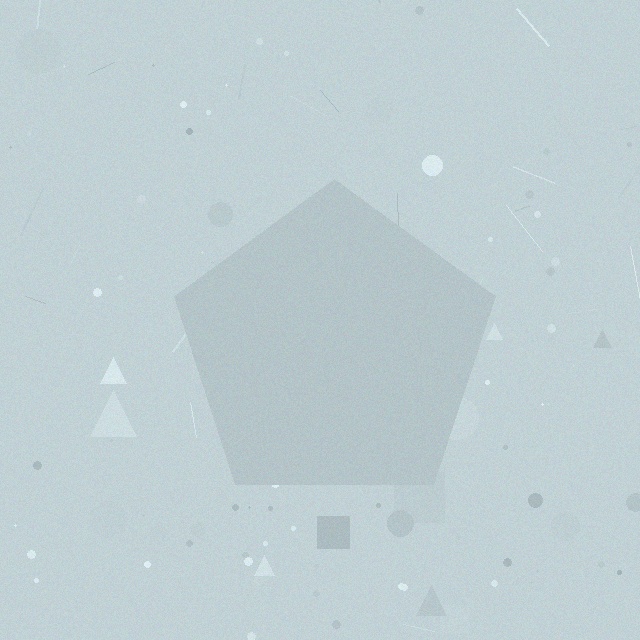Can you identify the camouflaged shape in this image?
The camouflaged shape is a pentagon.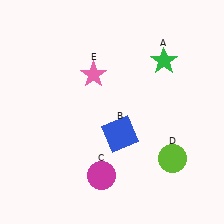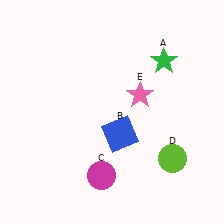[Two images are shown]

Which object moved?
The pink star (E) moved right.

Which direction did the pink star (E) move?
The pink star (E) moved right.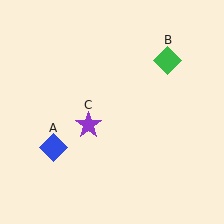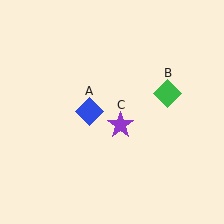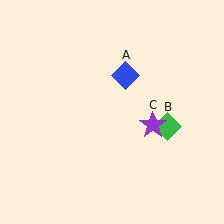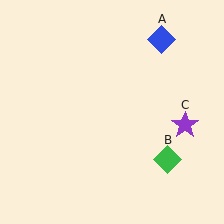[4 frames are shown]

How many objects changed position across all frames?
3 objects changed position: blue diamond (object A), green diamond (object B), purple star (object C).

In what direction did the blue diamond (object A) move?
The blue diamond (object A) moved up and to the right.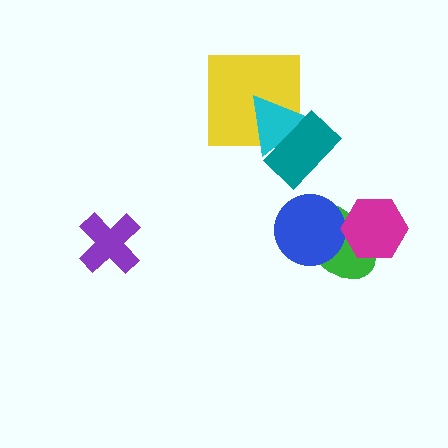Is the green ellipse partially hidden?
Yes, it is partially covered by another shape.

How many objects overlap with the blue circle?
1 object overlaps with the blue circle.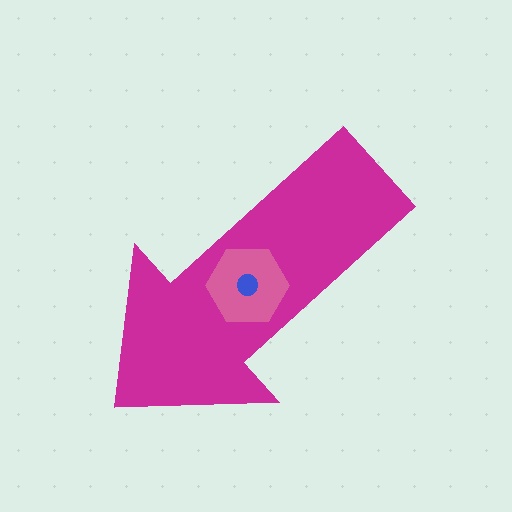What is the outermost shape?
The magenta arrow.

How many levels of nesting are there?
3.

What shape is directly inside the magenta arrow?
The pink hexagon.